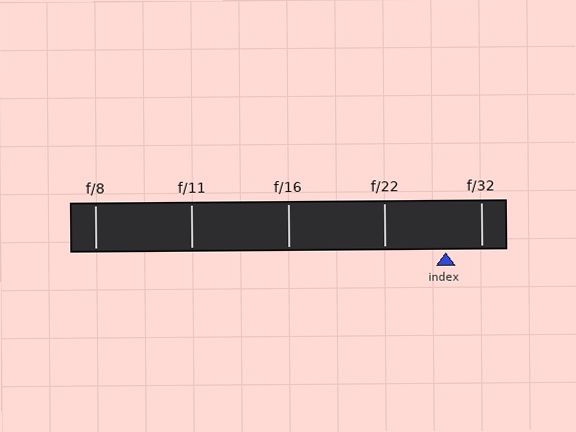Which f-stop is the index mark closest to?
The index mark is closest to f/32.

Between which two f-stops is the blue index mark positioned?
The index mark is between f/22 and f/32.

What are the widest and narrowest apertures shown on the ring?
The widest aperture shown is f/8 and the narrowest is f/32.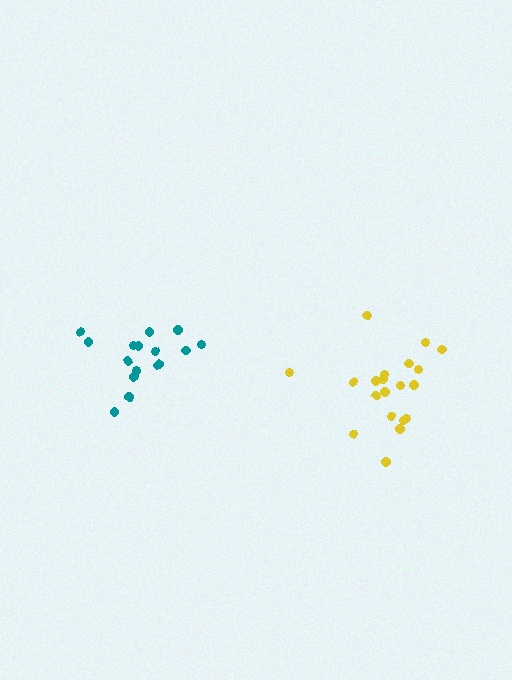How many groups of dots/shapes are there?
There are 2 groups.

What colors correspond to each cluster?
The clusters are colored: yellow, teal.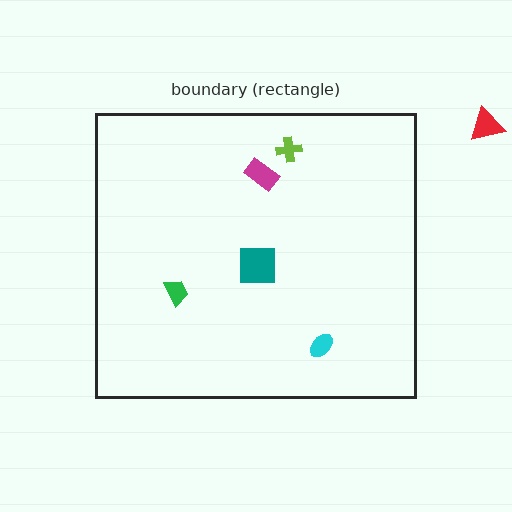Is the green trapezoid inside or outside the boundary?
Inside.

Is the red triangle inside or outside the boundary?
Outside.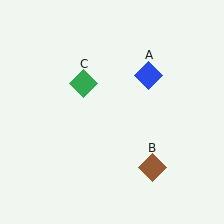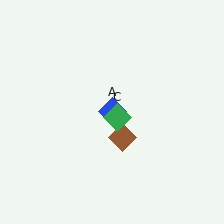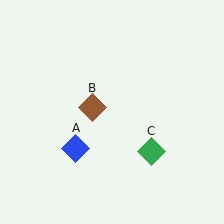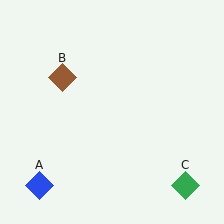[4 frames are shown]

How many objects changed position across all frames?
3 objects changed position: blue diamond (object A), brown diamond (object B), green diamond (object C).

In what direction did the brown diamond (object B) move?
The brown diamond (object B) moved up and to the left.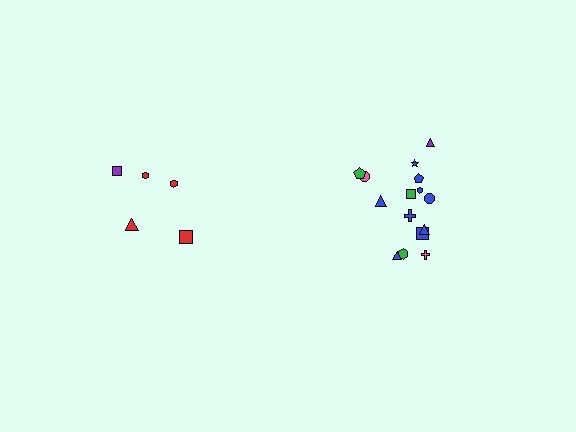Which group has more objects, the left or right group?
The right group.